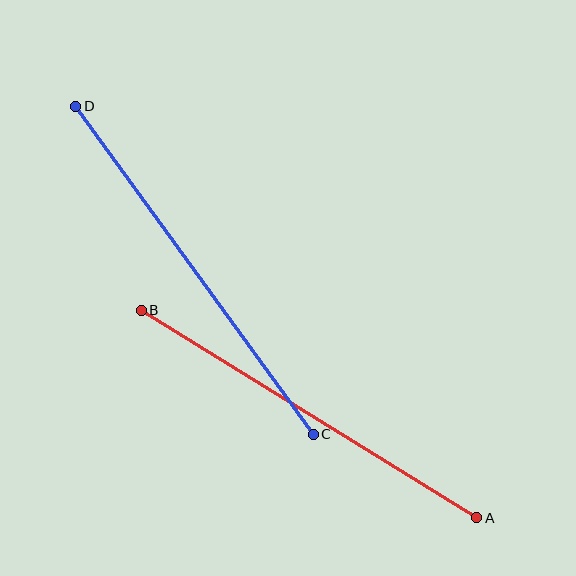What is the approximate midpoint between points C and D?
The midpoint is at approximately (194, 270) pixels.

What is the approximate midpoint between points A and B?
The midpoint is at approximately (309, 414) pixels.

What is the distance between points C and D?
The distance is approximately 405 pixels.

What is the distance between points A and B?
The distance is approximately 395 pixels.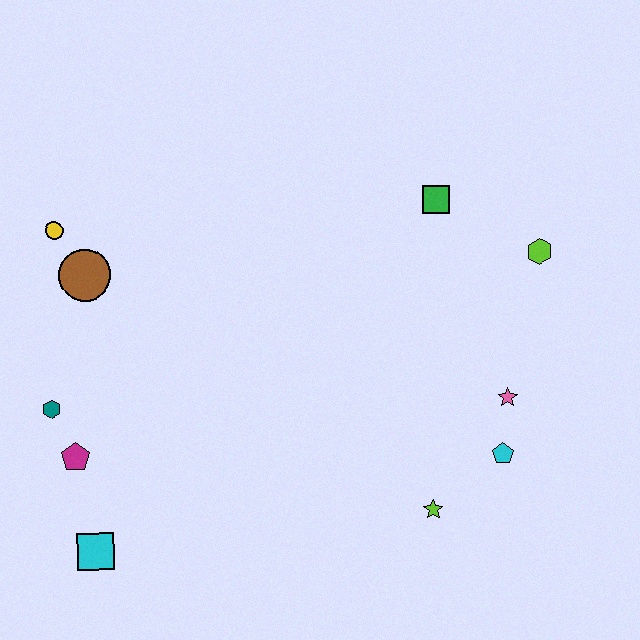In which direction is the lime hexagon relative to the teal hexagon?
The lime hexagon is to the right of the teal hexagon.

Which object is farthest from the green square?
The cyan square is farthest from the green square.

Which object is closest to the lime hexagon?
The green square is closest to the lime hexagon.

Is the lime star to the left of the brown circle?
No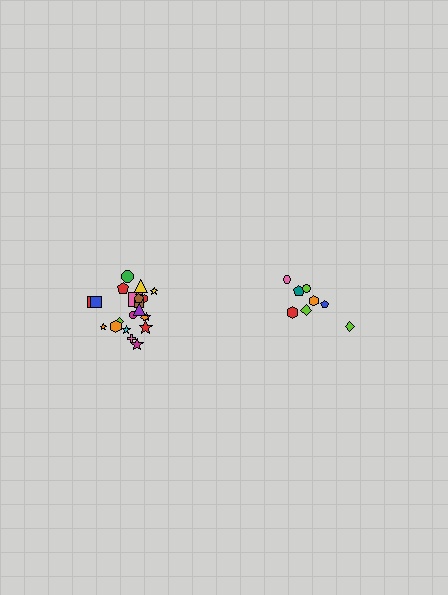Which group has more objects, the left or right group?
The left group.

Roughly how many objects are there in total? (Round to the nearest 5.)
Roughly 30 objects in total.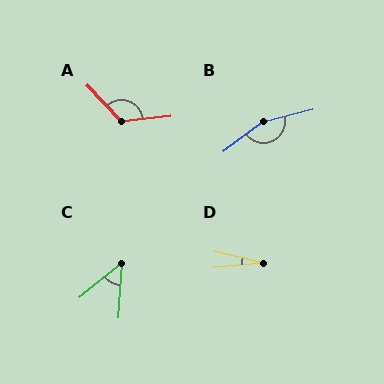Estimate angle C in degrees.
Approximately 47 degrees.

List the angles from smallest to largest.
D (18°), C (47°), A (128°), B (158°).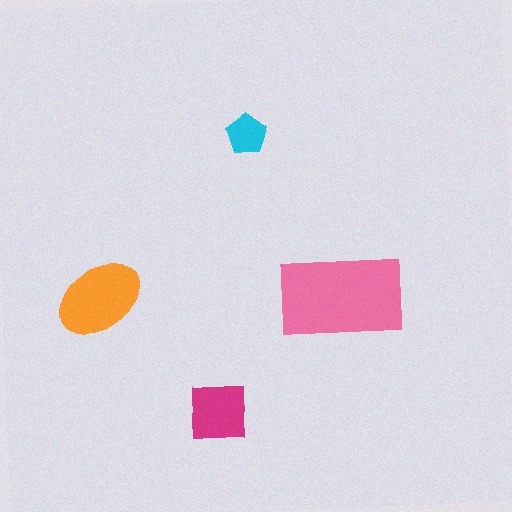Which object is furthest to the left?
The orange ellipse is leftmost.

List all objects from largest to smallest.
The pink rectangle, the orange ellipse, the magenta square, the cyan pentagon.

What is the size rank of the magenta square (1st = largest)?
3rd.